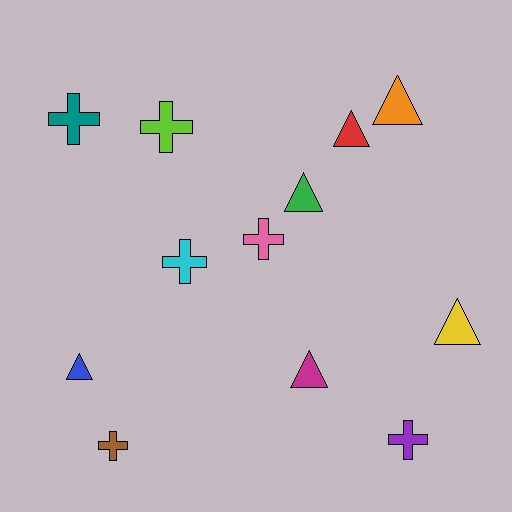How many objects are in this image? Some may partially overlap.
There are 12 objects.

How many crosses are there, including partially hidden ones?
There are 6 crosses.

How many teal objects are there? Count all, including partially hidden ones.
There is 1 teal object.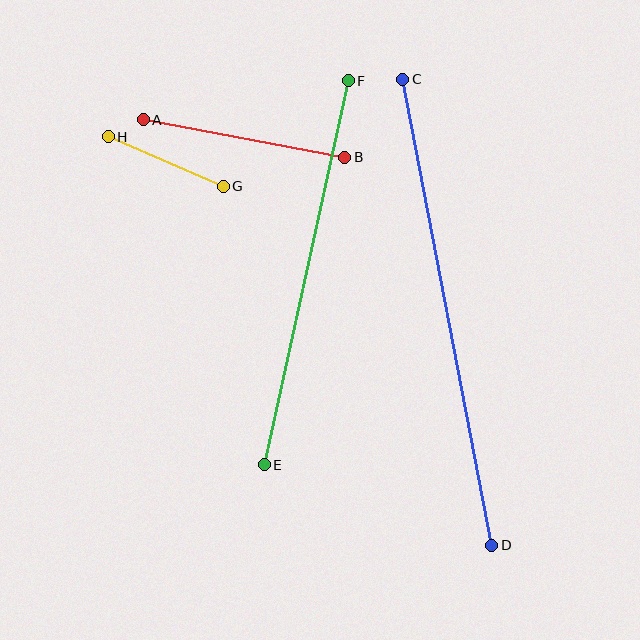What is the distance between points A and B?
The distance is approximately 205 pixels.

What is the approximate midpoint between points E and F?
The midpoint is at approximately (306, 273) pixels.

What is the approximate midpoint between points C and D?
The midpoint is at approximately (447, 312) pixels.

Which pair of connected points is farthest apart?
Points C and D are farthest apart.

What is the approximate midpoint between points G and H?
The midpoint is at approximately (166, 161) pixels.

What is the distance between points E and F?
The distance is approximately 393 pixels.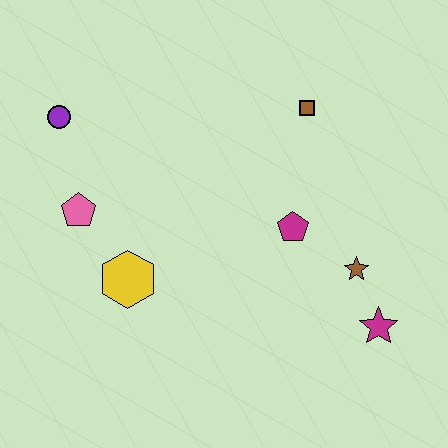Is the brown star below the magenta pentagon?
Yes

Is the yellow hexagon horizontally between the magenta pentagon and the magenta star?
No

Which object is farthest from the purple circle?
The magenta star is farthest from the purple circle.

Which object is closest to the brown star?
The magenta star is closest to the brown star.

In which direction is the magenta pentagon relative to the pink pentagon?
The magenta pentagon is to the right of the pink pentagon.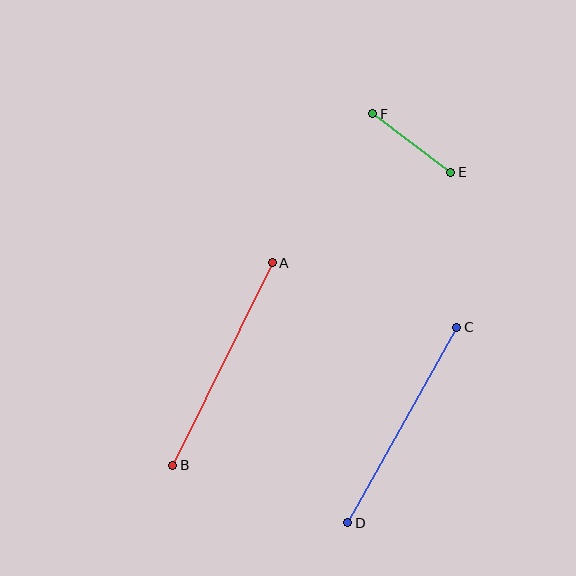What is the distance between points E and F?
The distance is approximately 97 pixels.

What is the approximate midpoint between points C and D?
The midpoint is at approximately (402, 425) pixels.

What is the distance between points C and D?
The distance is approximately 224 pixels.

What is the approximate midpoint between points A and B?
The midpoint is at approximately (222, 364) pixels.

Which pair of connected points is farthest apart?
Points A and B are farthest apart.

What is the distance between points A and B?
The distance is approximately 225 pixels.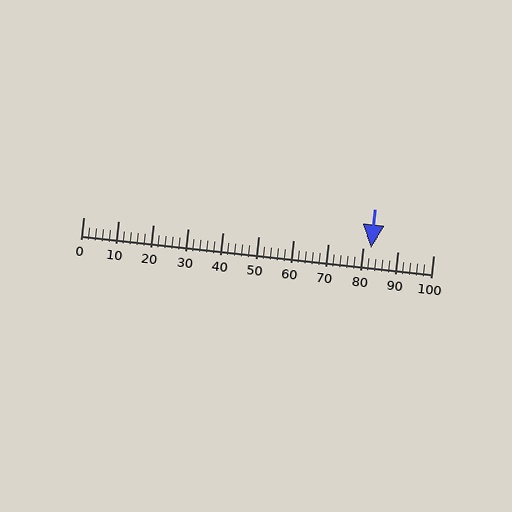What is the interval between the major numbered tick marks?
The major tick marks are spaced 10 units apart.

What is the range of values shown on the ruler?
The ruler shows values from 0 to 100.